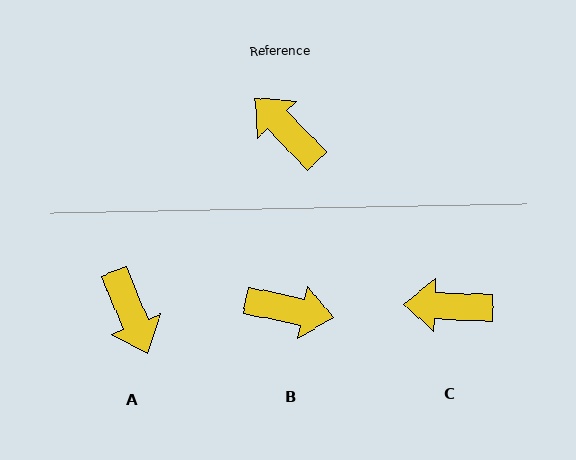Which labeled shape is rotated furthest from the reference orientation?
A, about 158 degrees away.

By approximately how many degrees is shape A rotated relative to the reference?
Approximately 158 degrees counter-clockwise.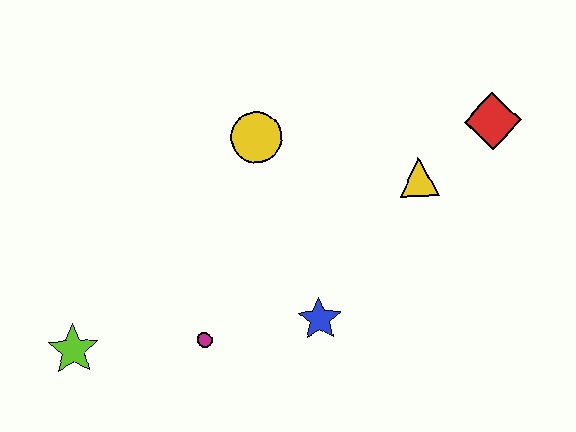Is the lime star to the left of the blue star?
Yes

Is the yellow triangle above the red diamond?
No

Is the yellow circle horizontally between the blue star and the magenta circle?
Yes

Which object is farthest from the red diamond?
The lime star is farthest from the red diamond.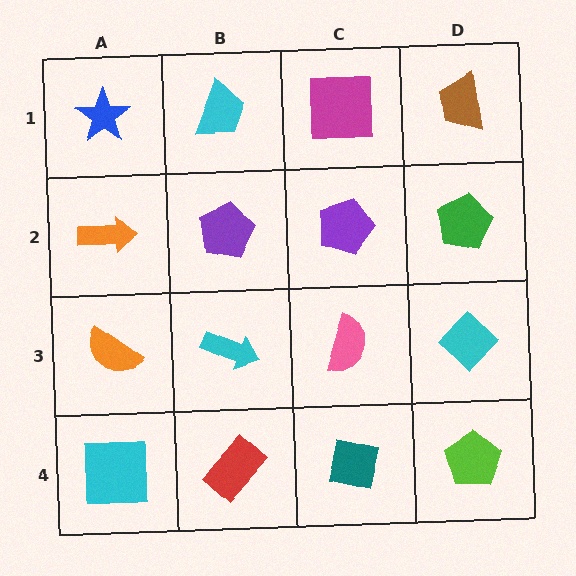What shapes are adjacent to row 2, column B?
A cyan trapezoid (row 1, column B), a cyan arrow (row 3, column B), an orange arrow (row 2, column A), a purple pentagon (row 2, column C).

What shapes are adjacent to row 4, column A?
An orange semicircle (row 3, column A), a red rectangle (row 4, column B).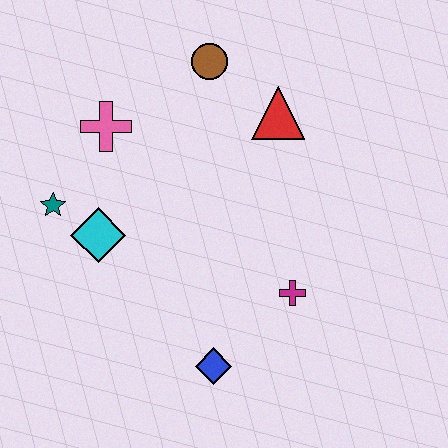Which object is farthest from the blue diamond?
The brown circle is farthest from the blue diamond.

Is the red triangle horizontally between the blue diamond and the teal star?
No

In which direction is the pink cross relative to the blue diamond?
The pink cross is above the blue diamond.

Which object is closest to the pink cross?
The teal star is closest to the pink cross.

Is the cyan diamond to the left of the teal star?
No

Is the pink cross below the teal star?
No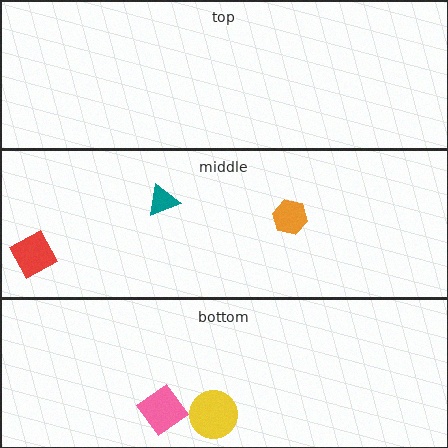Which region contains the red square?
The middle region.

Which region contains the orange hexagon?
The middle region.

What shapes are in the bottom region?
The yellow circle, the pink diamond.